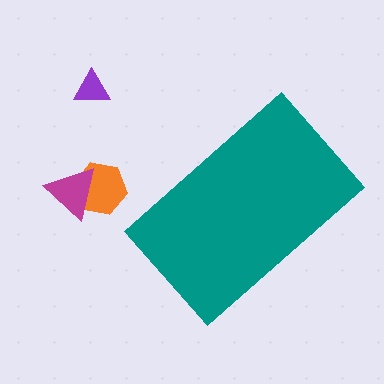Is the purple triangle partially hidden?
No, the purple triangle is fully visible.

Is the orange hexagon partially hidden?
No, the orange hexagon is fully visible.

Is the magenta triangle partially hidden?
No, the magenta triangle is fully visible.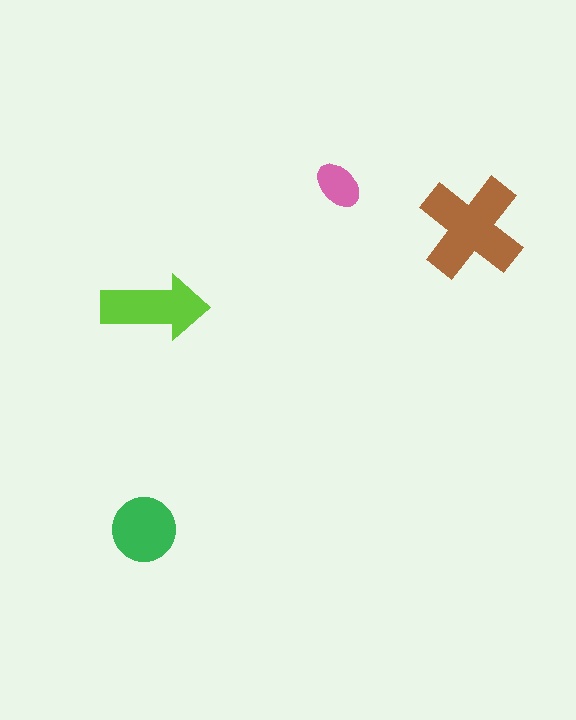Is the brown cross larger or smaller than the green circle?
Larger.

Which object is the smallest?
The pink ellipse.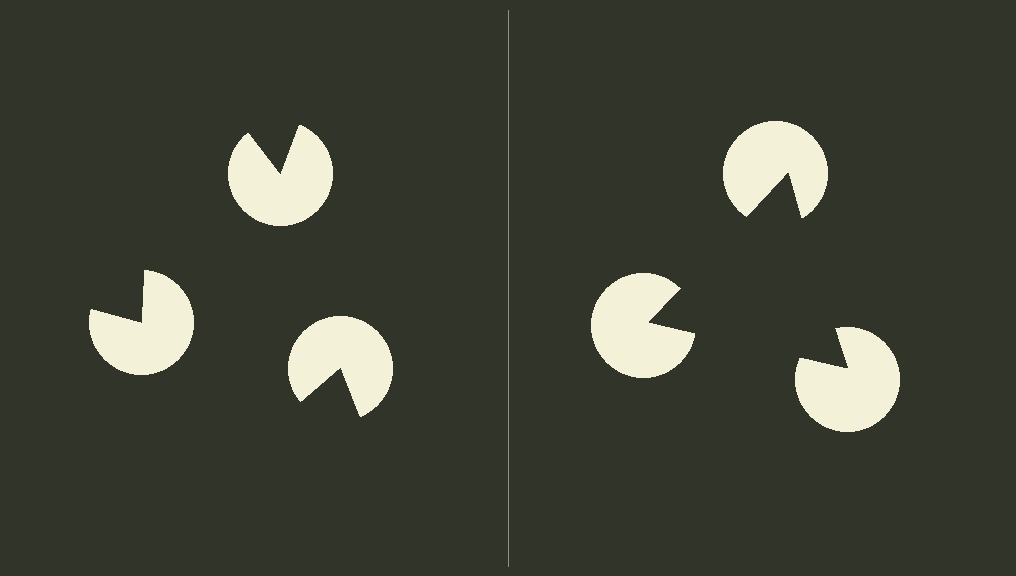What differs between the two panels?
The pac-man discs are positioned identically on both sides; only the wedge orientations differ. On the right they align to a triangle; on the left they are misaligned.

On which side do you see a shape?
An illusory triangle appears on the right side. On the left side the wedge cuts are rotated, so no coherent shape forms.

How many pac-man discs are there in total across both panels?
6 — 3 on each side.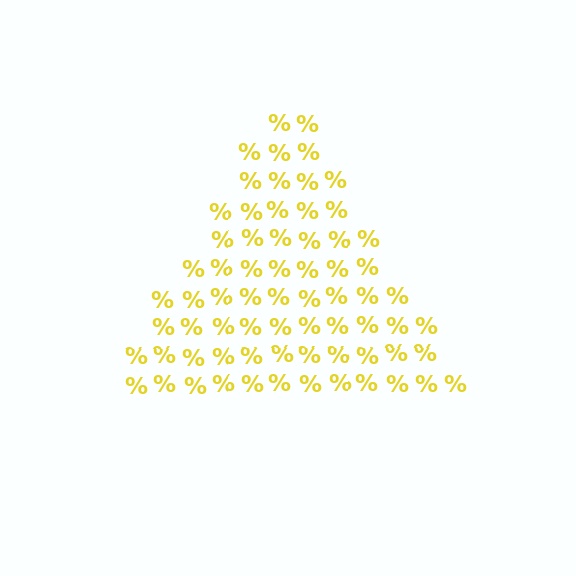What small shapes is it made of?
It is made of small percent signs.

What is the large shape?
The large shape is a triangle.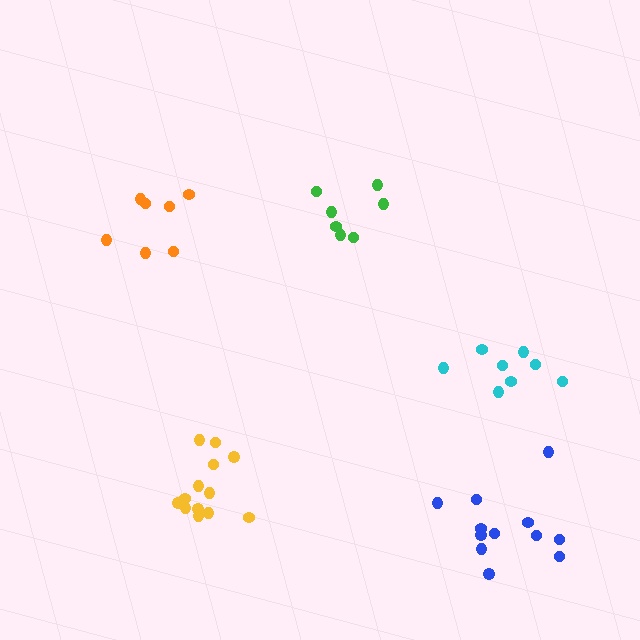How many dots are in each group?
Group 1: 8 dots, Group 2: 7 dots, Group 3: 13 dots, Group 4: 7 dots, Group 5: 12 dots (47 total).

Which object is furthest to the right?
The cyan cluster is rightmost.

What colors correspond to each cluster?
The clusters are colored: cyan, orange, yellow, green, blue.